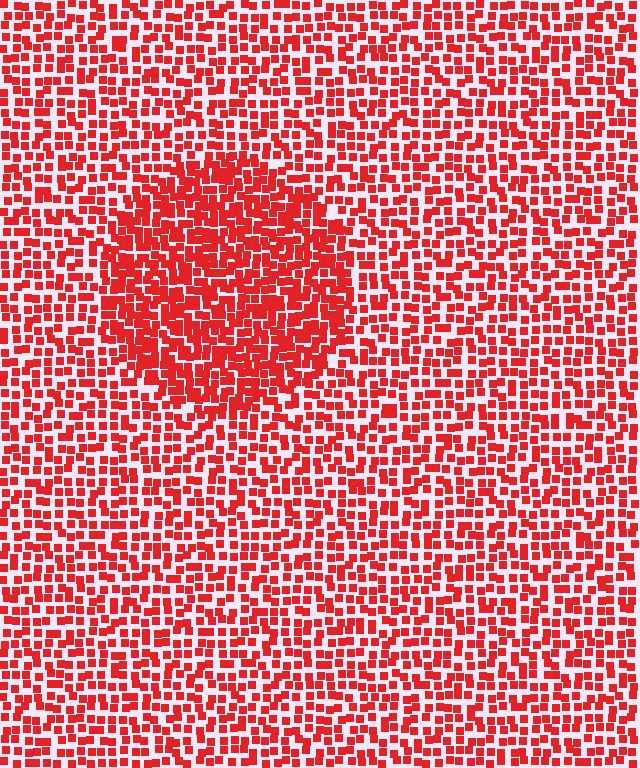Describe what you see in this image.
The image contains small red elements arranged at two different densities. A circle-shaped region is visible where the elements are more densely packed than the surrounding area.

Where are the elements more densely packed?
The elements are more densely packed inside the circle boundary.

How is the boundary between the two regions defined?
The boundary is defined by a change in element density (approximately 1.7x ratio). All elements are the same color, size, and shape.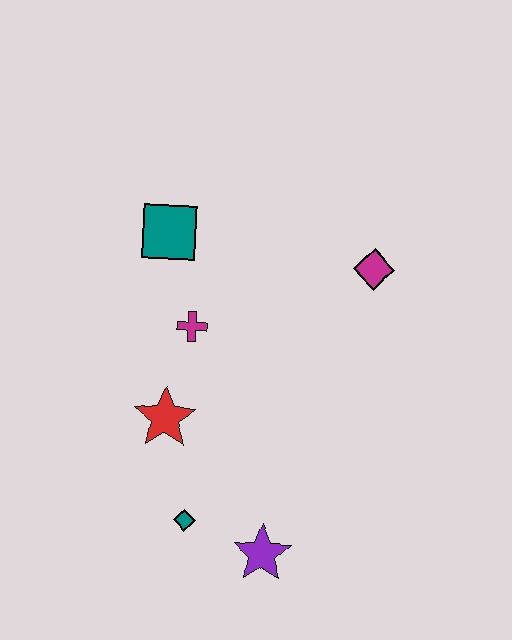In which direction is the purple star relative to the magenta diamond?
The purple star is below the magenta diamond.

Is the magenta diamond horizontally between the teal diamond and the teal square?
No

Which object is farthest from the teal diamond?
The magenta diamond is farthest from the teal diamond.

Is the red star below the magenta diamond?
Yes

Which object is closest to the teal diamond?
The purple star is closest to the teal diamond.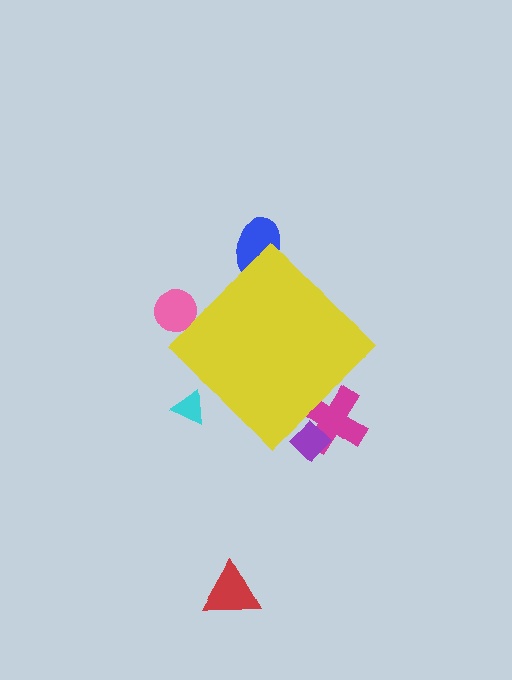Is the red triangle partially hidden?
No, the red triangle is fully visible.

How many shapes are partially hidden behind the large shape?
5 shapes are partially hidden.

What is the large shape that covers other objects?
A yellow diamond.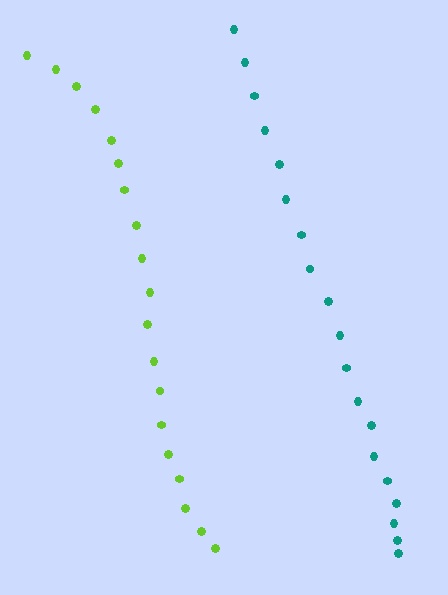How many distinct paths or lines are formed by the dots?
There are 2 distinct paths.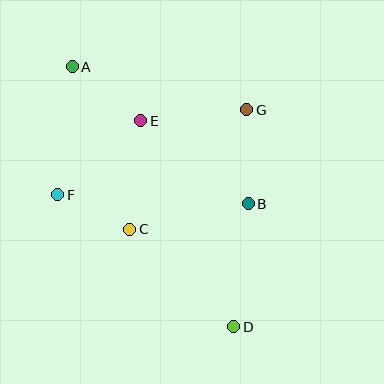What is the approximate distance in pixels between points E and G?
The distance between E and G is approximately 107 pixels.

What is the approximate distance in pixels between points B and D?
The distance between B and D is approximately 124 pixels.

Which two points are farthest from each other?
Points A and D are farthest from each other.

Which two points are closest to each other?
Points C and F are closest to each other.